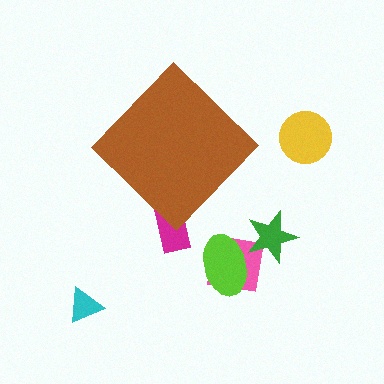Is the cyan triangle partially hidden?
No, the cyan triangle is fully visible.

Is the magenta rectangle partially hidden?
Yes, the magenta rectangle is partially hidden behind the brown diamond.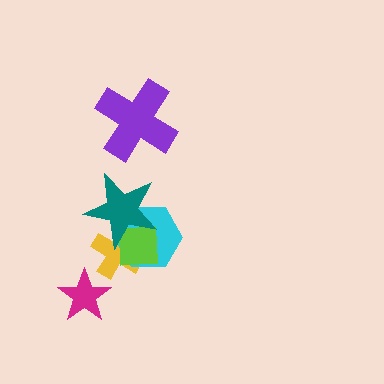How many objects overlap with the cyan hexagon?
3 objects overlap with the cyan hexagon.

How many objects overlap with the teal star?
3 objects overlap with the teal star.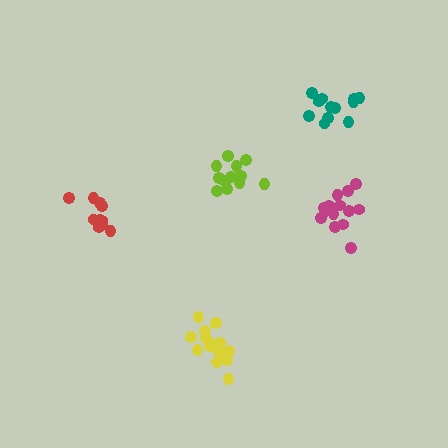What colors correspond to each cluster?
The clusters are colored: yellow, magenta, lime, red, teal.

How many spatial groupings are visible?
There are 5 spatial groupings.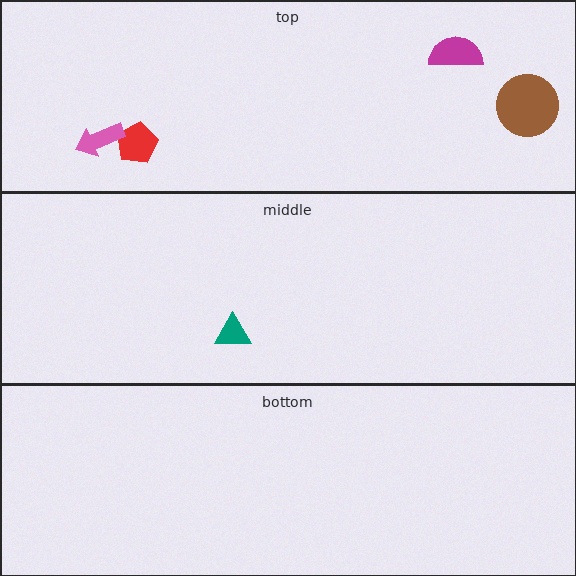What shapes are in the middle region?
The teal triangle.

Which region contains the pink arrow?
The top region.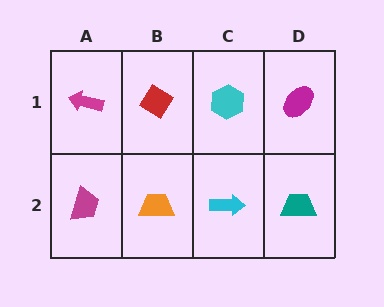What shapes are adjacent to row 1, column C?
A cyan arrow (row 2, column C), a red diamond (row 1, column B), a magenta ellipse (row 1, column D).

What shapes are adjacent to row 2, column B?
A red diamond (row 1, column B), a magenta trapezoid (row 2, column A), a cyan arrow (row 2, column C).